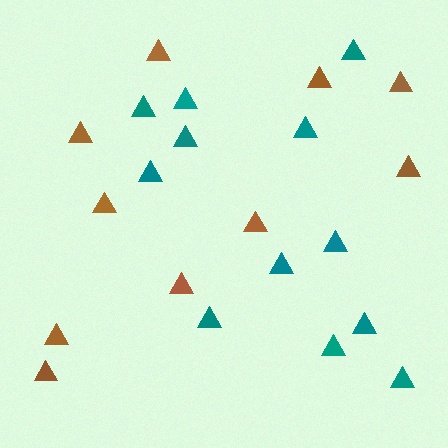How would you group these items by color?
There are 2 groups: one group of brown triangles (10) and one group of teal triangles (12).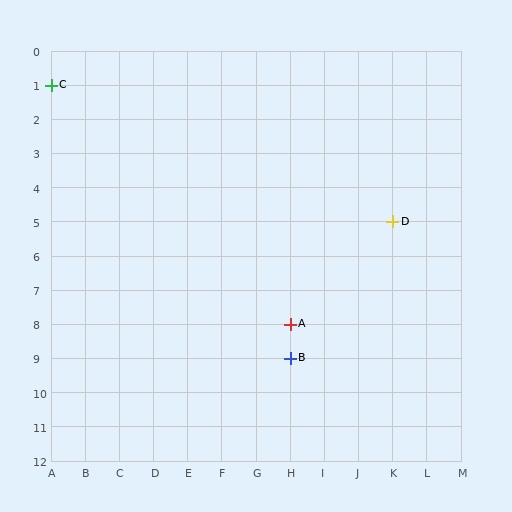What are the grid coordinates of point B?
Point B is at grid coordinates (H, 9).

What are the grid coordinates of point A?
Point A is at grid coordinates (H, 8).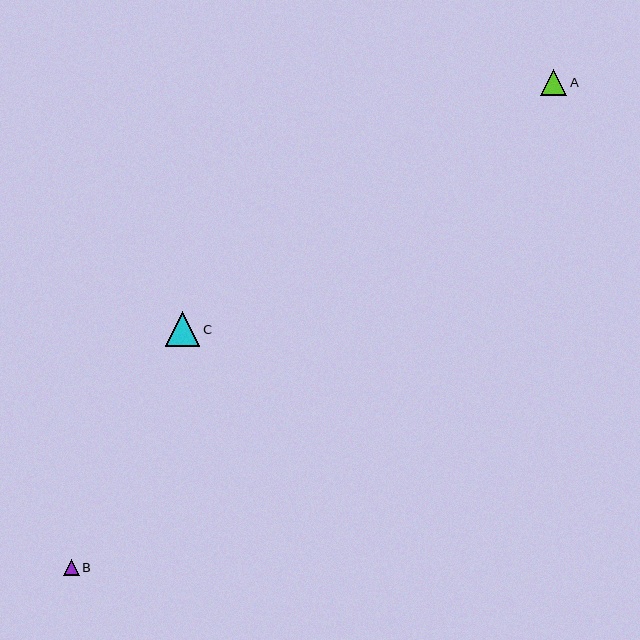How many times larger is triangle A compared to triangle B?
Triangle A is approximately 1.6 times the size of triangle B.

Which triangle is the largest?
Triangle C is the largest with a size of approximately 35 pixels.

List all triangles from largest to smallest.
From largest to smallest: C, A, B.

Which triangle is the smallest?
Triangle B is the smallest with a size of approximately 16 pixels.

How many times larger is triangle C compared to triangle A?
Triangle C is approximately 1.3 times the size of triangle A.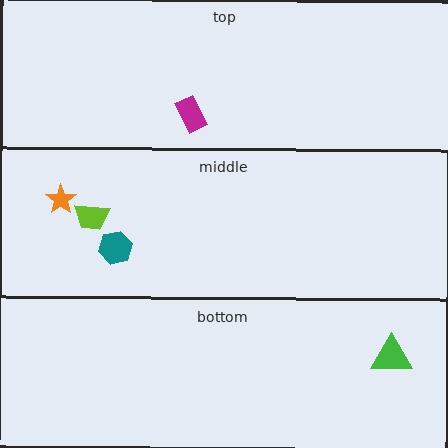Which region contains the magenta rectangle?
The top region.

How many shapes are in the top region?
1.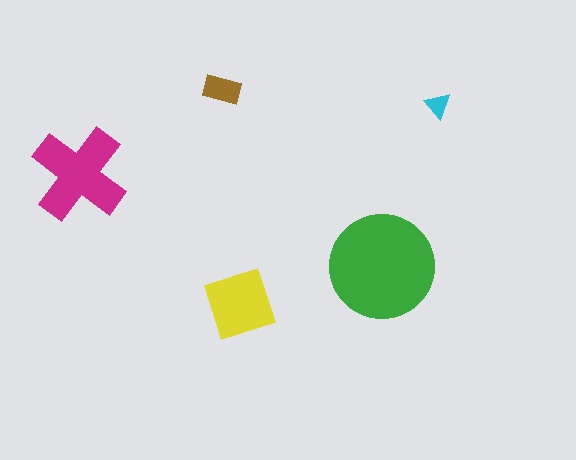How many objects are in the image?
There are 5 objects in the image.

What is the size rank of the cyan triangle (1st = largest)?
5th.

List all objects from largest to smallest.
The green circle, the magenta cross, the yellow diamond, the brown rectangle, the cyan triangle.